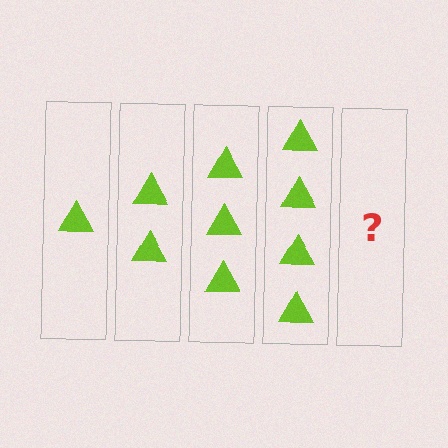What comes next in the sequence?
The next element should be 5 triangles.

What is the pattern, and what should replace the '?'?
The pattern is that each step adds one more triangle. The '?' should be 5 triangles.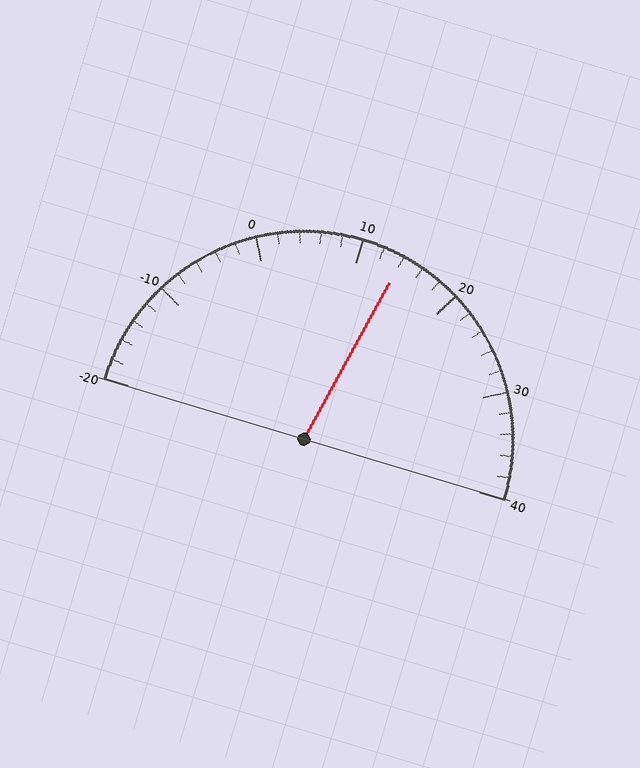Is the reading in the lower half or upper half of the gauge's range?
The reading is in the upper half of the range (-20 to 40).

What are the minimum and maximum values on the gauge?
The gauge ranges from -20 to 40.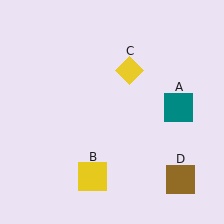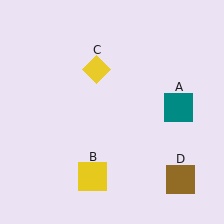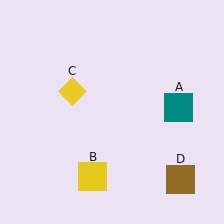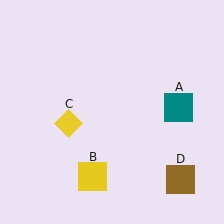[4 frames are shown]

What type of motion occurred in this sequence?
The yellow diamond (object C) rotated counterclockwise around the center of the scene.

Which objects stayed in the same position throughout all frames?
Teal square (object A) and yellow square (object B) and brown square (object D) remained stationary.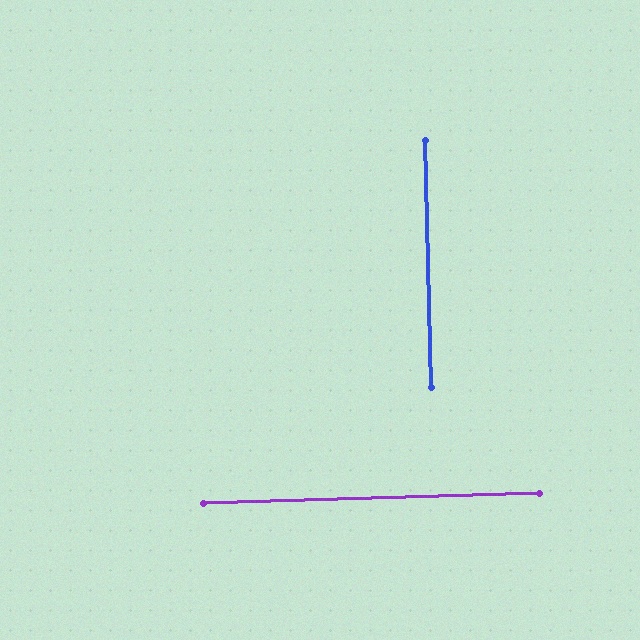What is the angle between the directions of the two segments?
Approximately 90 degrees.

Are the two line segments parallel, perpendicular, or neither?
Perpendicular — they meet at approximately 90°.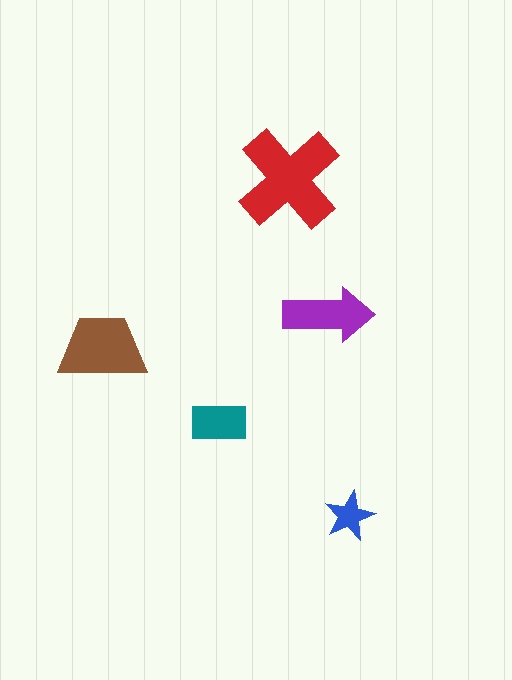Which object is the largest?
The red cross.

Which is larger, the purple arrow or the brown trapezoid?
The brown trapezoid.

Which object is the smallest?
The blue star.